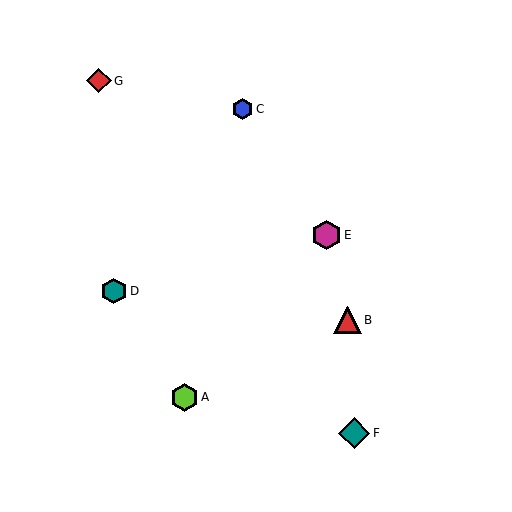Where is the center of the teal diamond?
The center of the teal diamond is at (354, 433).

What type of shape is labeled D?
Shape D is a teal hexagon.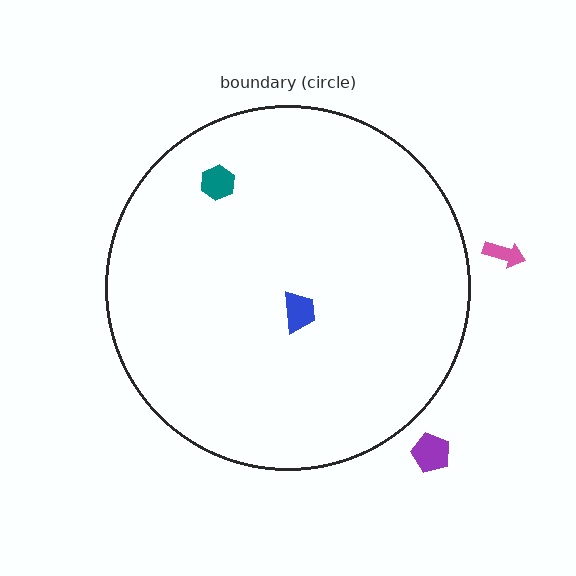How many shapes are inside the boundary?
2 inside, 2 outside.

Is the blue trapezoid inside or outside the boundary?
Inside.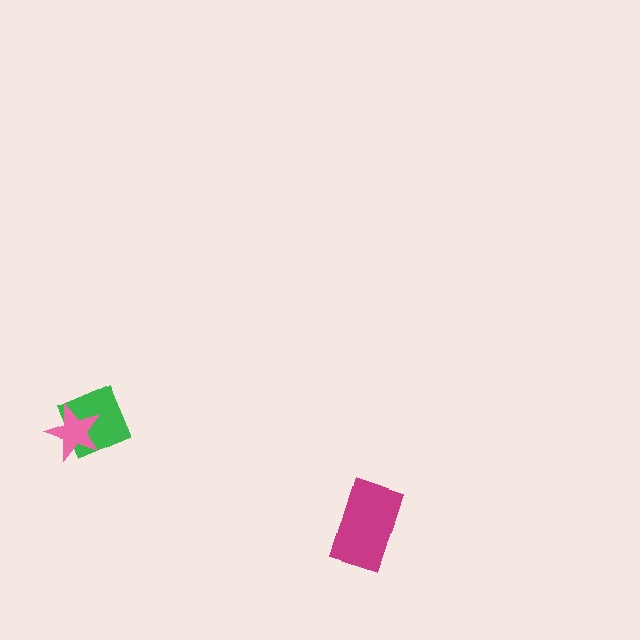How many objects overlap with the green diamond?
1 object overlaps with the green diamond.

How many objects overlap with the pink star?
1 object overlaps with the pink star.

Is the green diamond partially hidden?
Yes, it is partially covered by another shape.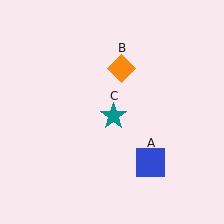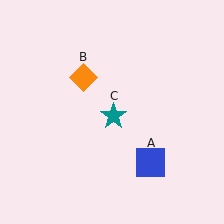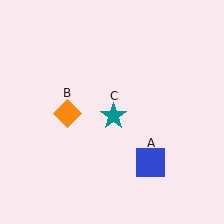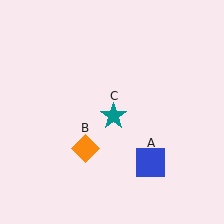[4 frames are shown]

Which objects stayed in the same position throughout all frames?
Blue square (object A) and teal star (object C) remained stationary.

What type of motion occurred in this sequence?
The orange diamond (object B) rotated counterclockwise around the center of the scene.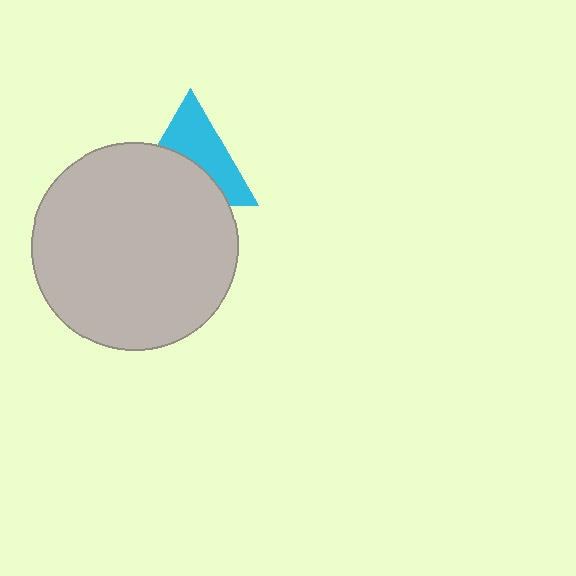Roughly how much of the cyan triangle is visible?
About half of it is visible (roughly 50%).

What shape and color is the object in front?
The object in front is a light gray circle.